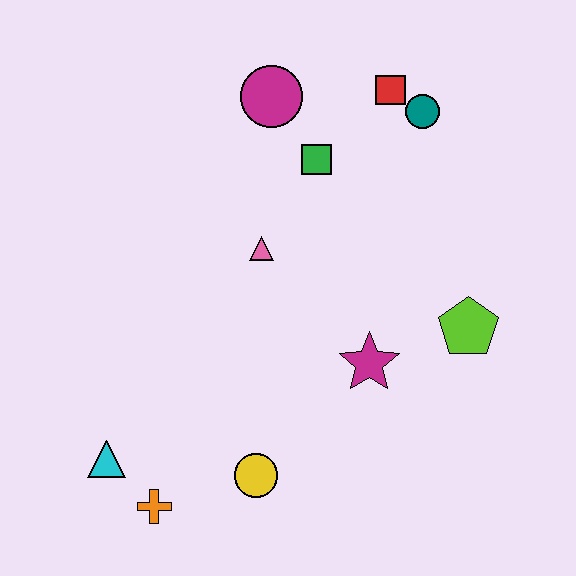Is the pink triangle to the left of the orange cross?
No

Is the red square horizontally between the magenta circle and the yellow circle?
No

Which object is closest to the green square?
The magenta circle is closest to the green square.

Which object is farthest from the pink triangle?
The orange cross is farthest from the pink triangle.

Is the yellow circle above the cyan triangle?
No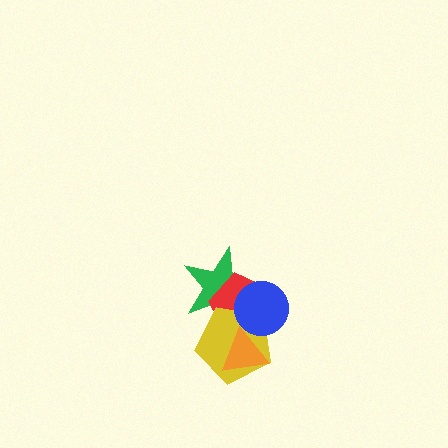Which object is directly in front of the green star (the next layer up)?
The red pentagon is directly in front of the green star.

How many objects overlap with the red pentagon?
4 objects overlap with the red pentagon.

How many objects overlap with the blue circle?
4 objects overlap with the blue circle.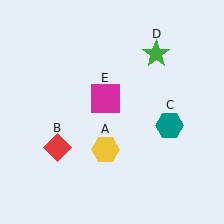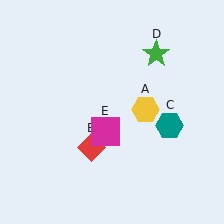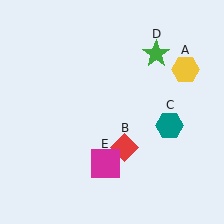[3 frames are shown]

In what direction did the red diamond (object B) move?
The red diamond (object B) moved right.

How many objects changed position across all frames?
3 objects changed position: yellow hexagon (object A), red diamond (object B), magenta square (object E).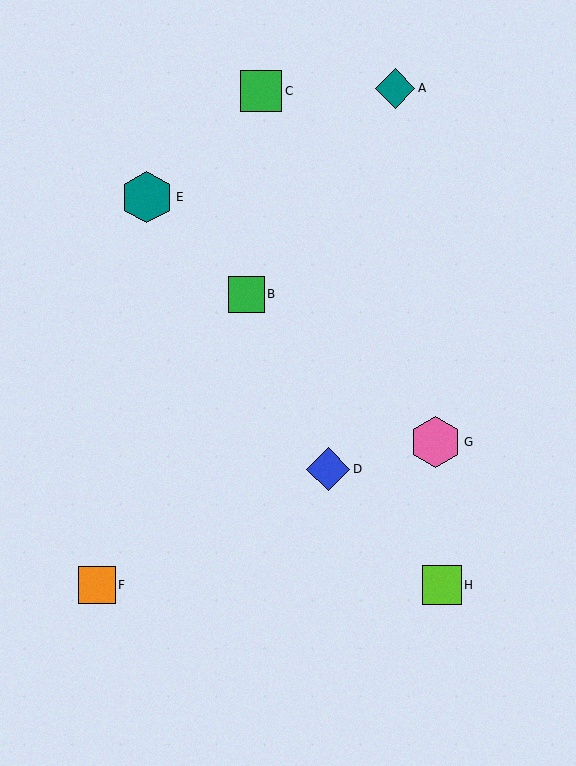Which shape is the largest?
The teal hexagon (labeled E) is the largest.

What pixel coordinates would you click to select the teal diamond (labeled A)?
Click at (395, 88) to select the teal diamond A.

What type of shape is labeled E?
Shape E is a teal hexagon.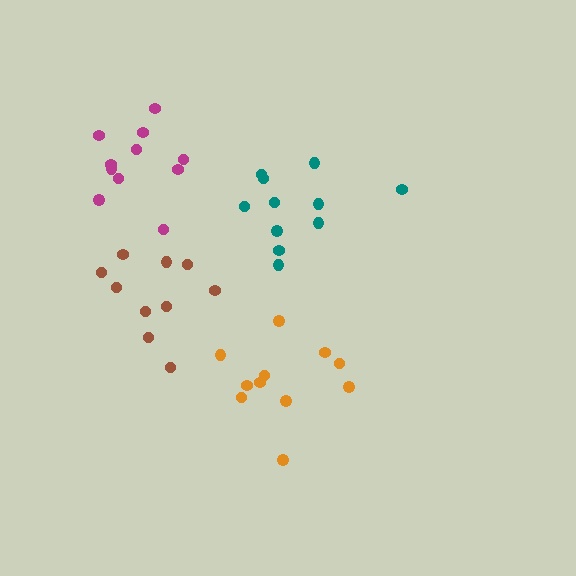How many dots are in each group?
Group 1: 11 dots, Group 2: 10 dots, Group 3: 11 dots, Group 4: 11 dots (43 total).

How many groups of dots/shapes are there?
There are 4 groups.